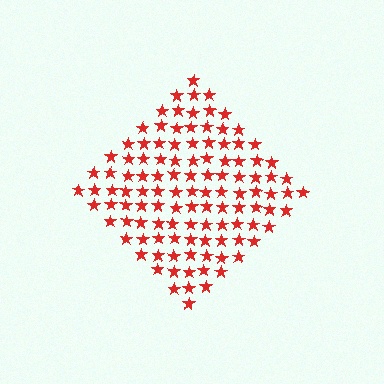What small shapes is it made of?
It is made of small stars.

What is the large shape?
The large shape is a diamond.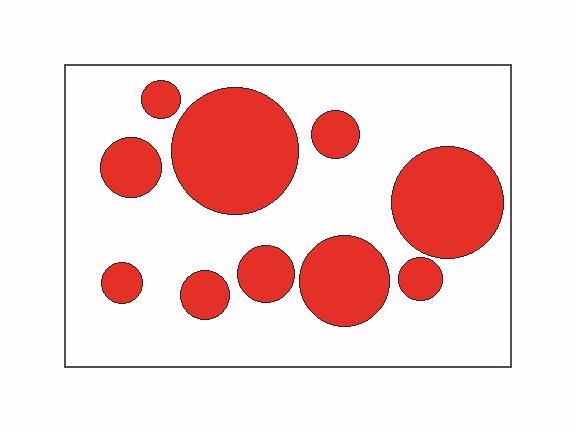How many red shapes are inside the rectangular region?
10.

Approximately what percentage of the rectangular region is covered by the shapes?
Approximately 30%.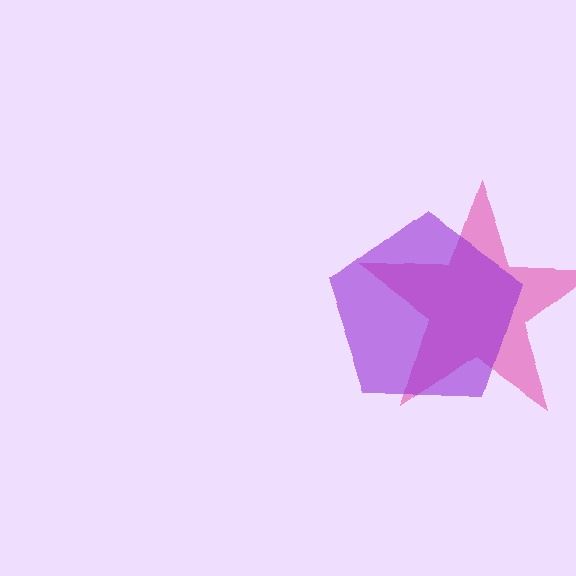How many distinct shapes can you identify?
There are 2 distinct shapes: a pink star, a purple pentagon.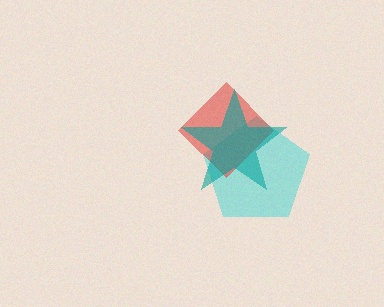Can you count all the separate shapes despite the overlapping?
Yes, there are 3 separate shapes.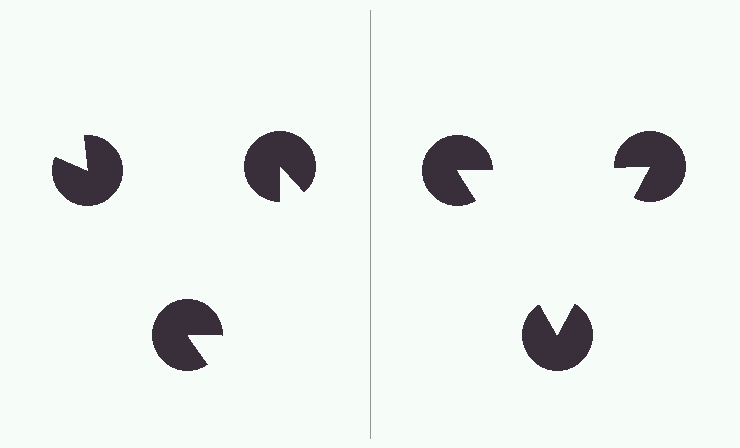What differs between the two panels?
The pac-man discs are positioned identically on both sides; only the wedge orientations differ. On the right they align to a triangle; on the left they are misaligned.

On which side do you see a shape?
An illusory triangle appears on the right side. On the left side the wedge cuts are rotated, so no coherent shape forms.